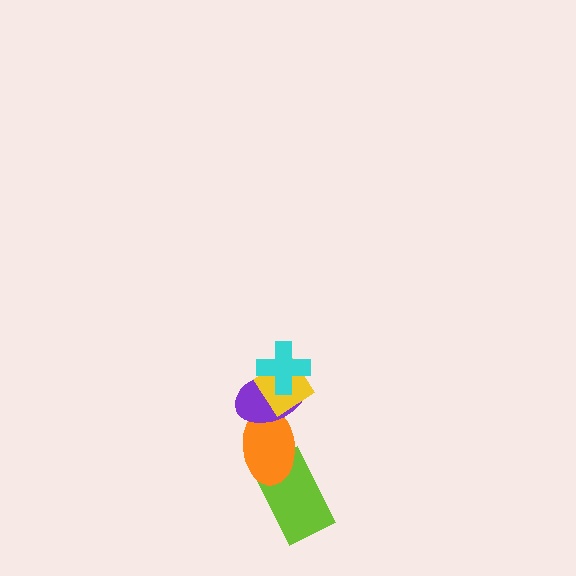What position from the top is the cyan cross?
The cyan cross is 1st from the top.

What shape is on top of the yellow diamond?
The cyan cross is on top of the yellow diamond.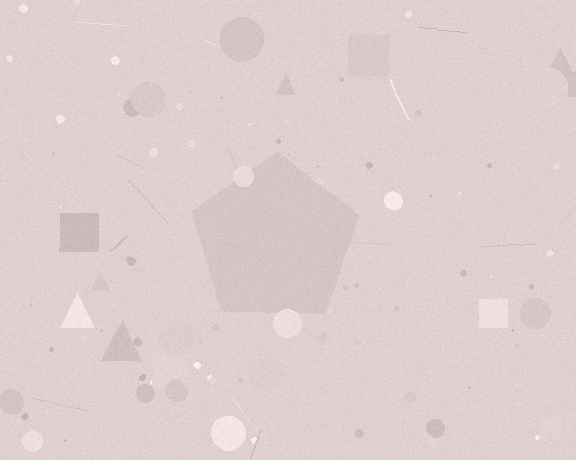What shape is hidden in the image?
A pentagon is hidden in the image.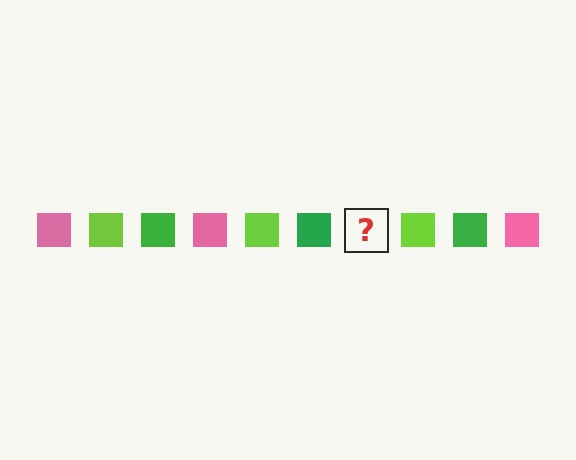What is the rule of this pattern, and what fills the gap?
The rule is that the pattern cycles through pink, lime, green squares. The gap should be filled with a pink square.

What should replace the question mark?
The question mark should be replaced with a pink square.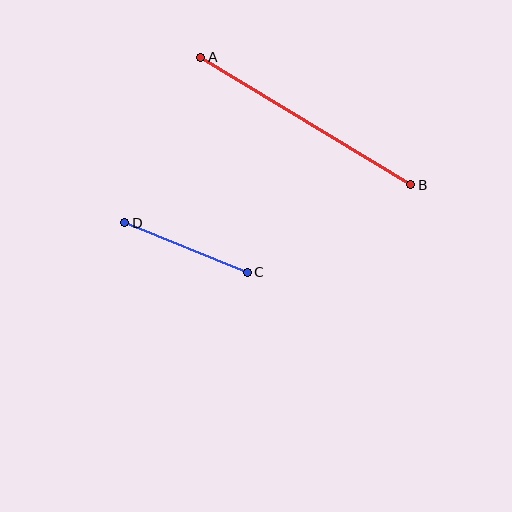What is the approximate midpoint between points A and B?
The midpoint is at approximately (306, 121) pixels.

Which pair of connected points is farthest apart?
Points A and B are farthest apart.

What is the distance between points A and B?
The distance is approximately 246 pixels.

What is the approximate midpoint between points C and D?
The midpoint is at approximately (186, 247) pixels.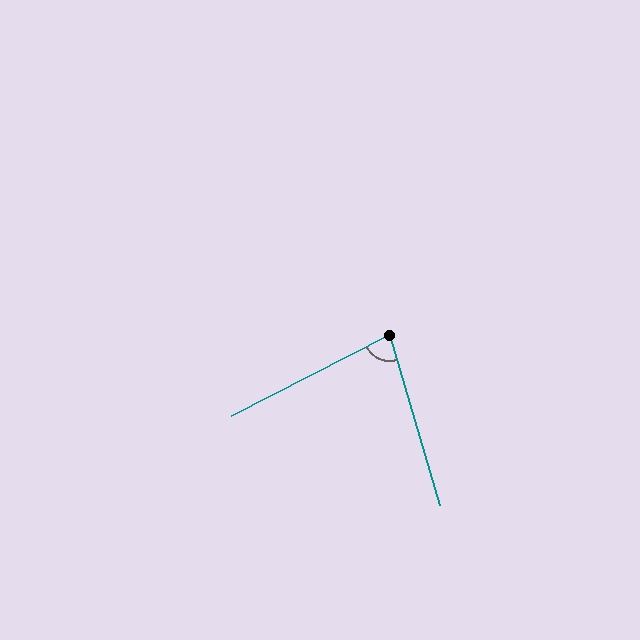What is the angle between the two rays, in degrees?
Approximately 79 degrees.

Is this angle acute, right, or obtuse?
It is acute.